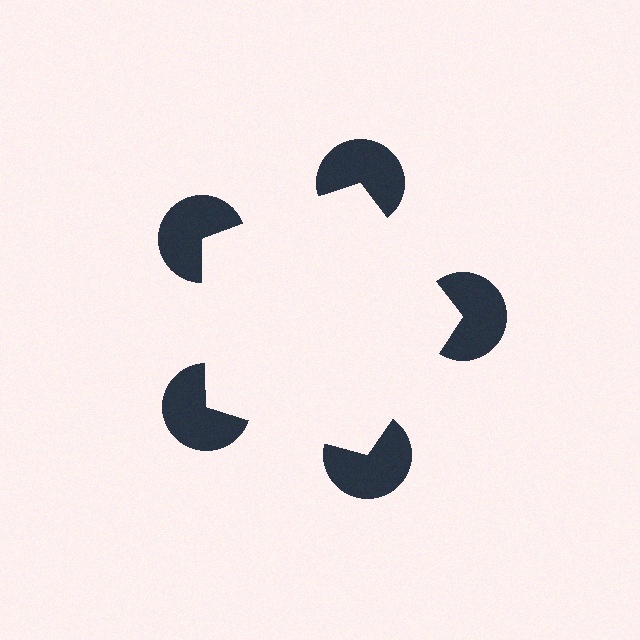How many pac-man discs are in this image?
There are 5 — one at each vertex of the illusory pentagon.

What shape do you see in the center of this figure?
An illusory pentagon — its edges are inferred from the aligned wedge cuts in the pac-man discs, not physically drawn.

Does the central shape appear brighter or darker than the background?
It typically appears slightly brighter than the background, even though no actual brightness change is drawn.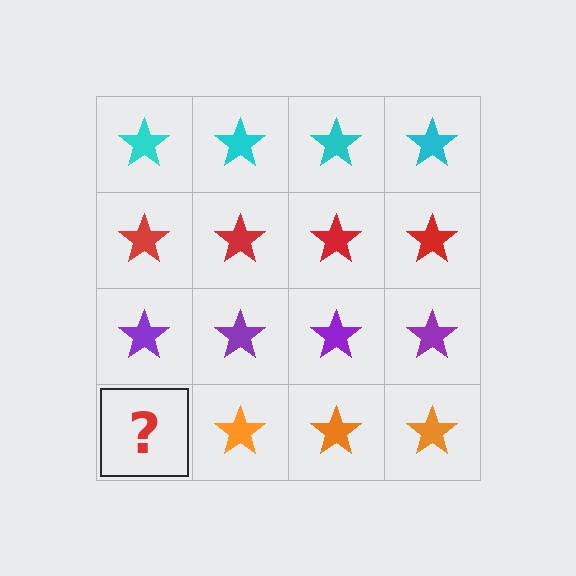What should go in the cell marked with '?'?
The missing cell should contain an orange star.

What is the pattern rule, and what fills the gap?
The rule is that each row has a consistent color. The gap should be filled with an orange star.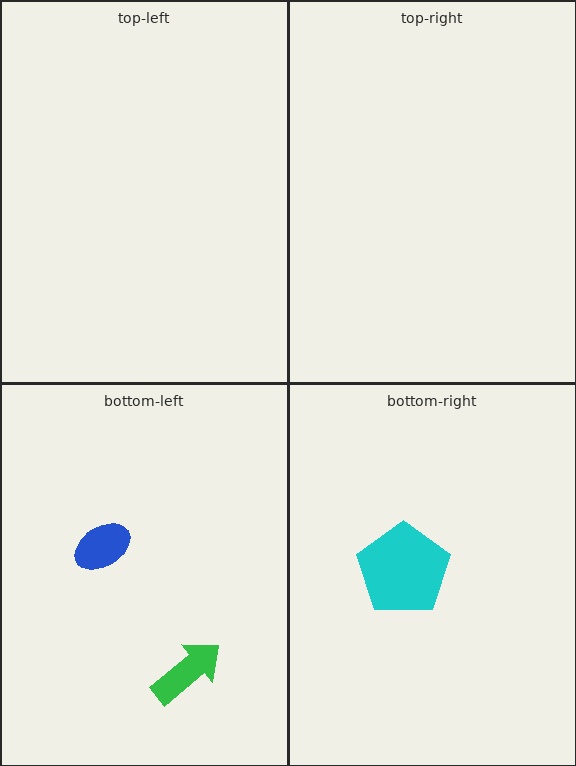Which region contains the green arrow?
The bottom-left region.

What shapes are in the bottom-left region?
The green arrow, the blue ellipse.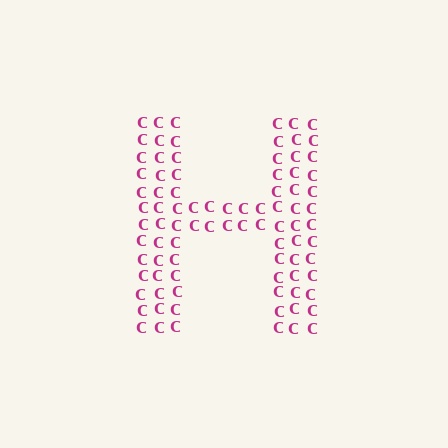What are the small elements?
The small elements are letter C's.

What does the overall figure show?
The overall figure shows the letter H.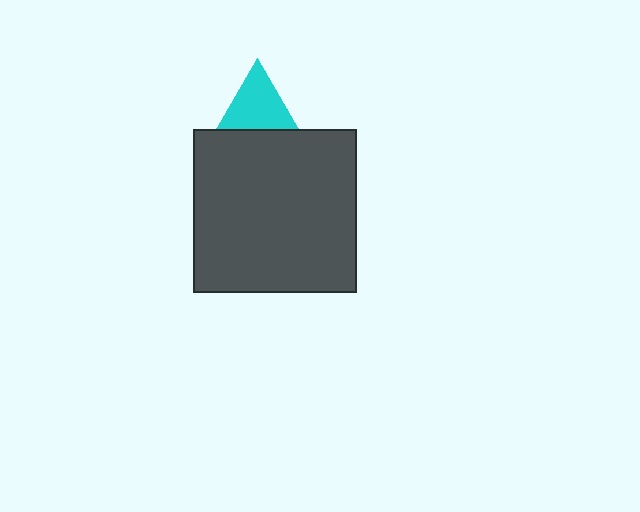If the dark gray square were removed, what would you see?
You would see the complete cyan triangle.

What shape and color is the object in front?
The object in front is a dark gray square.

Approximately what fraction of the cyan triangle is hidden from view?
Roughly 44% of the cyan triangle is hidden behind the dark gray square.